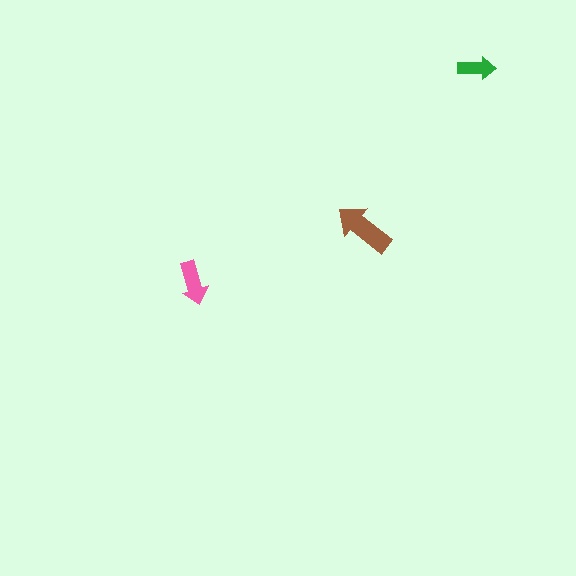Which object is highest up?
The green arrow is topmost.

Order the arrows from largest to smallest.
the brown one, the pink one, the green one.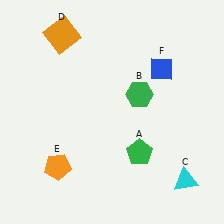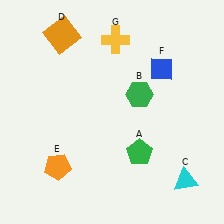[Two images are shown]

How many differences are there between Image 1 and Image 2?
There is 1 difference between the two images.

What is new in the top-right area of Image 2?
A yellow cross (G) was added in the top-right area of Image 2.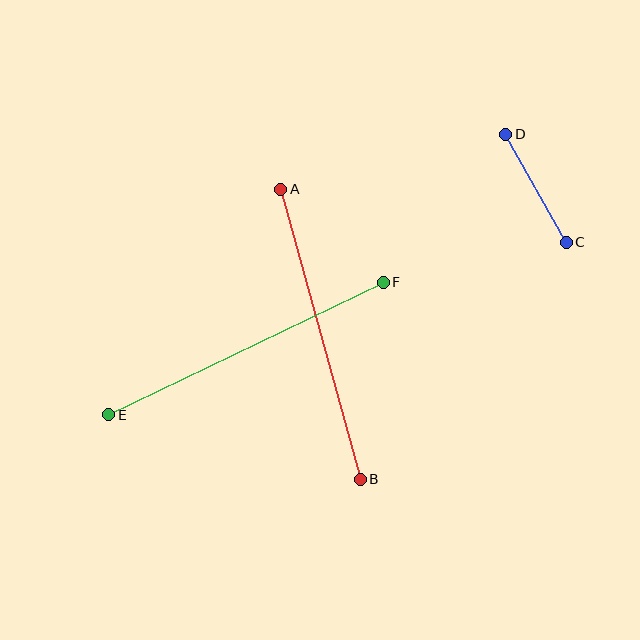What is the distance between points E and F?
The distance is approximately 305 pixels.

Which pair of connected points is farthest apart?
Points E and F are farthest apart.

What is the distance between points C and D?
The distance is approximately 124 pixels.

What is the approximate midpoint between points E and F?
The midpoint is at approximately (246, 348) pixels.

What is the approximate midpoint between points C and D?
The midpoint is at approximately (536, 188) pixels.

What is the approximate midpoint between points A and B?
The midpoint is at approximately (320, 334) pixels.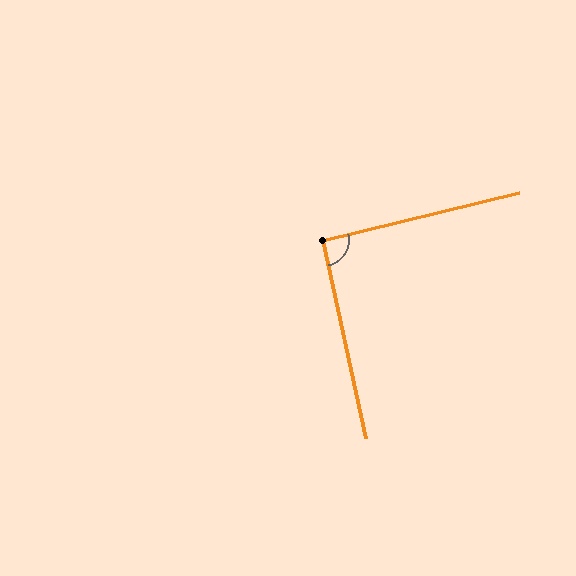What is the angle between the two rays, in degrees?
Approximately 92 degrees.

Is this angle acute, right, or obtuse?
It is approximately a right angle.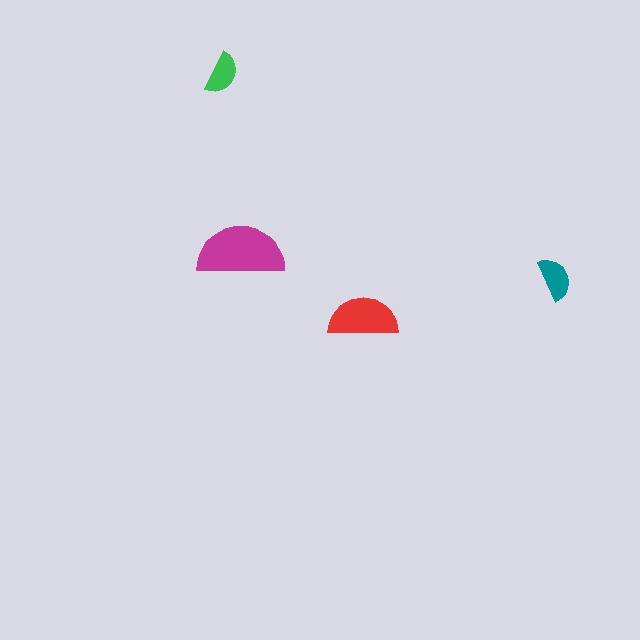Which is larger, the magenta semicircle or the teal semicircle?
The magenta one.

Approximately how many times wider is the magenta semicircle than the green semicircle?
About 2 times wider.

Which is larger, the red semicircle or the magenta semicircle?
The magenta one.